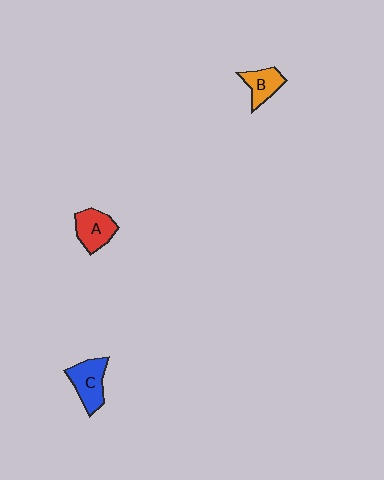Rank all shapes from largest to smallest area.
From largest to smallest: C (blue), A (red), B (orange).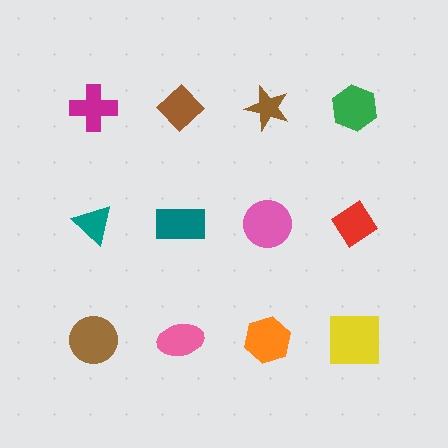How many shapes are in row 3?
4 shapes.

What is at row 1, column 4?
A green hexagon.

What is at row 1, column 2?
A brown diamond.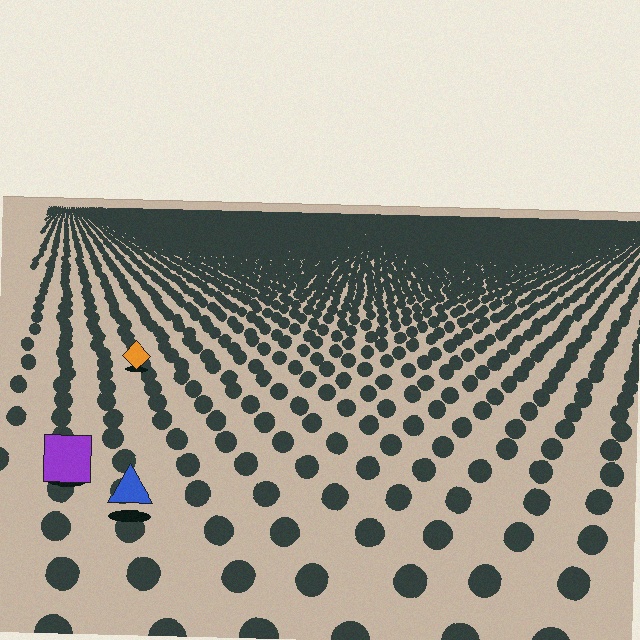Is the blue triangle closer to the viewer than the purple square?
Yes. The blue triangle is closer — you can tell from the texture gradient: the ground texture is coarser near it.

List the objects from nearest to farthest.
From nearest to farthest: the blue triangle, the purple square, the orange diamond.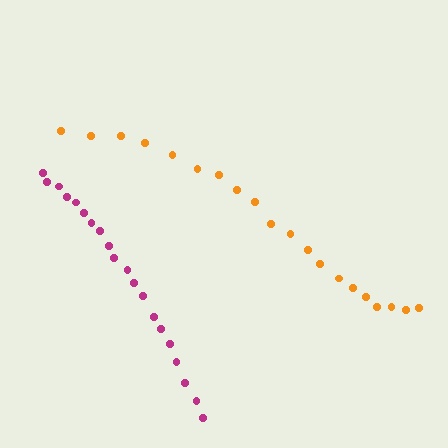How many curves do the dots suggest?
There are 2 distinct paths.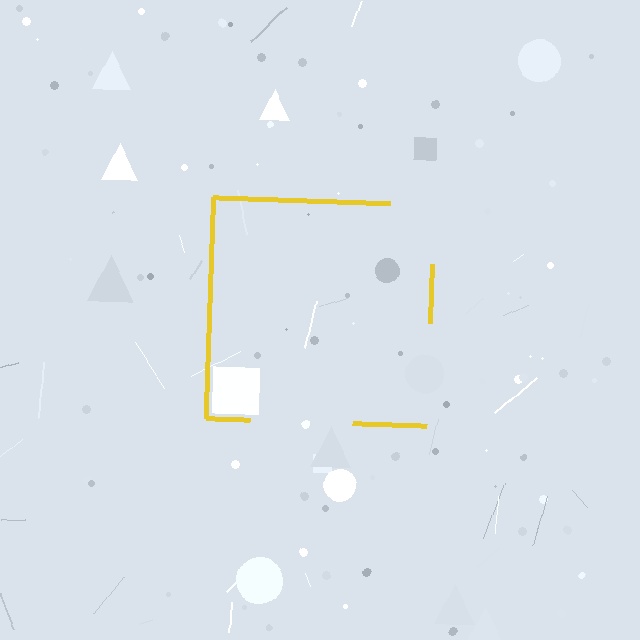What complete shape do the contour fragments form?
The contour fragments form a square.